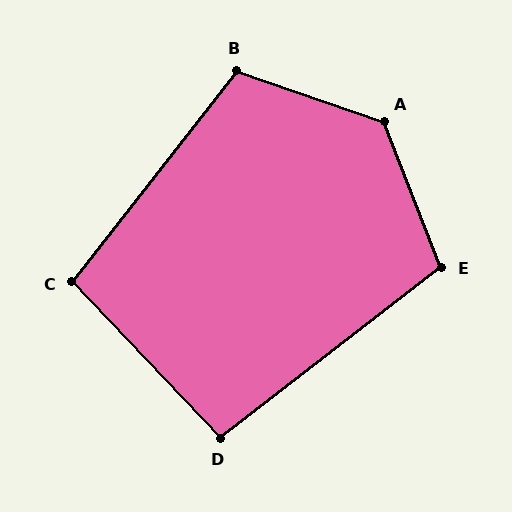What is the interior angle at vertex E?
Approximately 106 degrees (obtuse).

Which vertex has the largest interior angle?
A, at approximately 130 degrees.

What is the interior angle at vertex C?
Approximately 98 degrees (obtuse).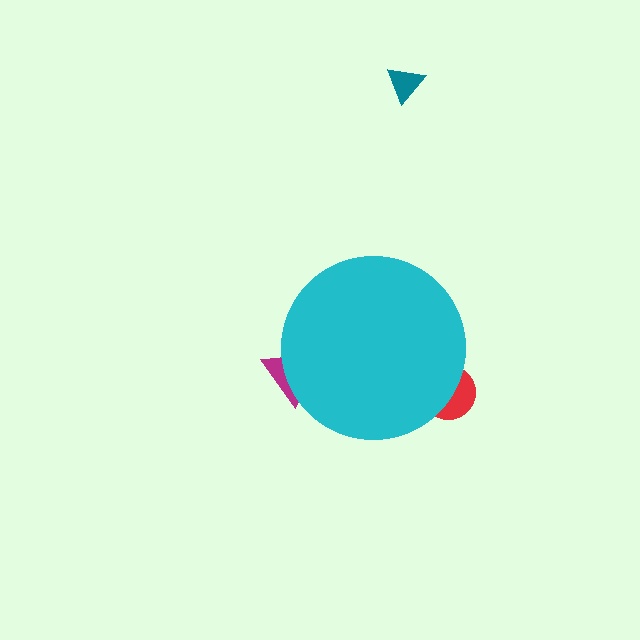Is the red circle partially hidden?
Yes, the red circle is partially hidden behind the cyan circle.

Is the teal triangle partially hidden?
No, the teal triangle is fully visible.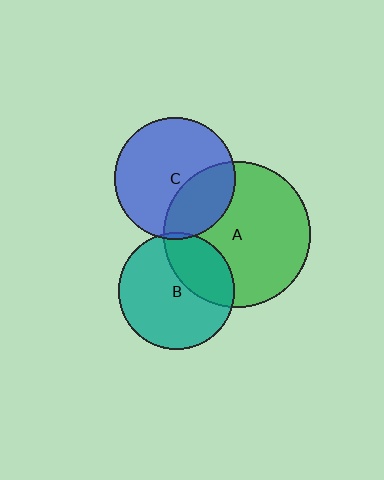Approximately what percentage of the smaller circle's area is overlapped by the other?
Approximately 30%.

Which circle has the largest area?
Circle A (green).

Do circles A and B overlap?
Yes.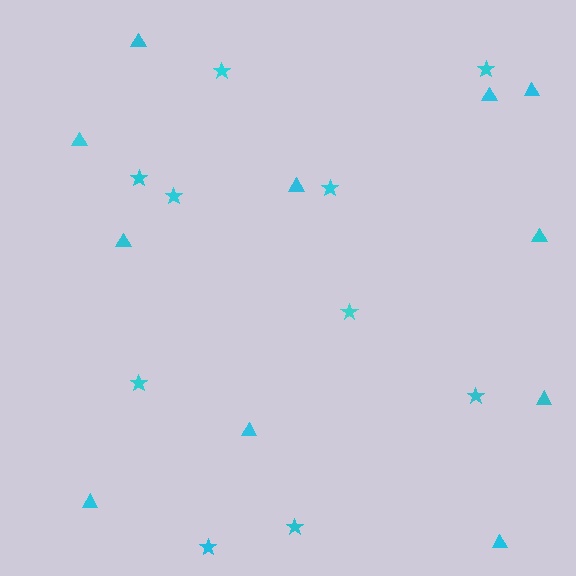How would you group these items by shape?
There are 2 groups: one group of stars (10) and one group of triangles (11).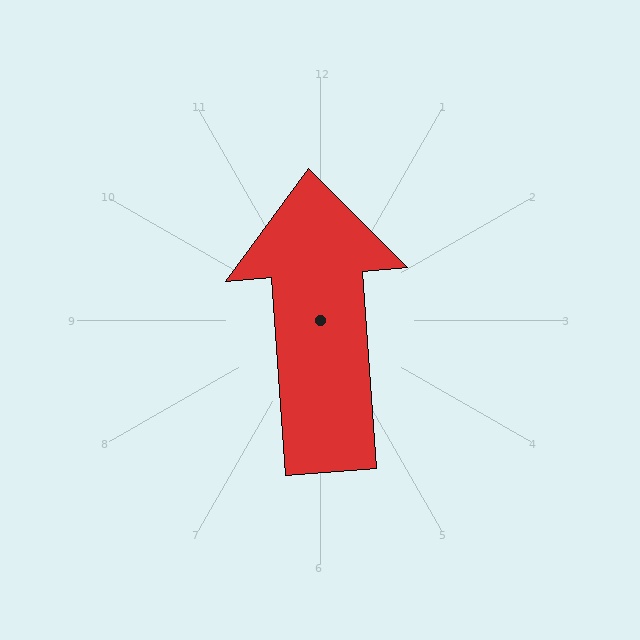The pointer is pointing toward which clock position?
Roughly 12 o'clock.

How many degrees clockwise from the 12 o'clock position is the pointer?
Approximately 356 degrees.